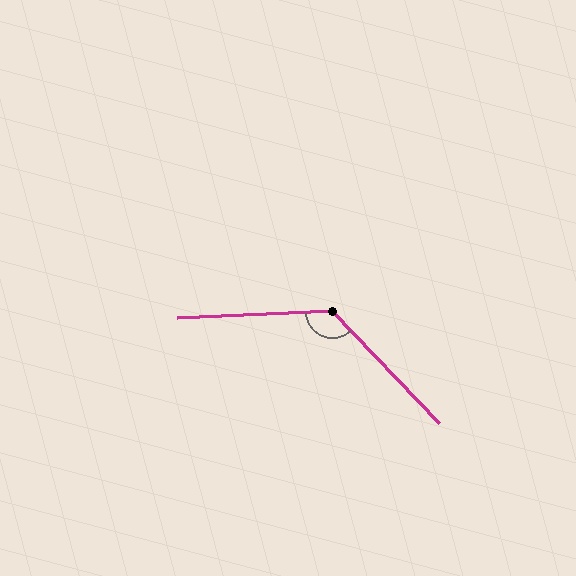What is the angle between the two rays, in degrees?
Approximately 131 degrees.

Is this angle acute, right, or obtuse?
It is obtuse.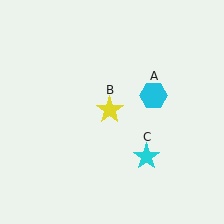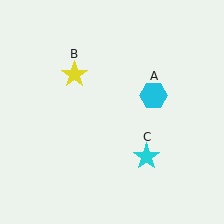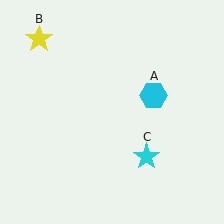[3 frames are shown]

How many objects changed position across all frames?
1 object changed position: yellow star (object B).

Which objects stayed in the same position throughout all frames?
Cyan hexagon (object A) and cyan star (object C) remained stationary.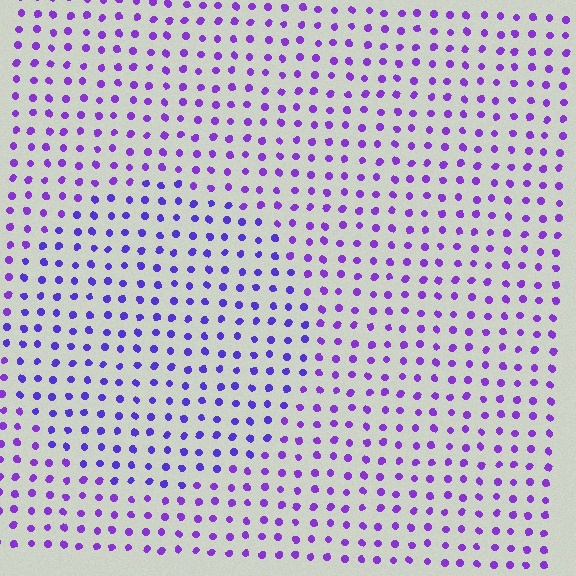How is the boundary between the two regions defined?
The boundary is defined purely by a slight shift in hue (about 21 degrees). Spacing, size, and orientation are identical on both sides.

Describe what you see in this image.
The image is filled with small purple elements in a uniform arrangement. A circle-shaped region is visible where the elements are tinted to a slightly different hue, forming a subtle color boundary.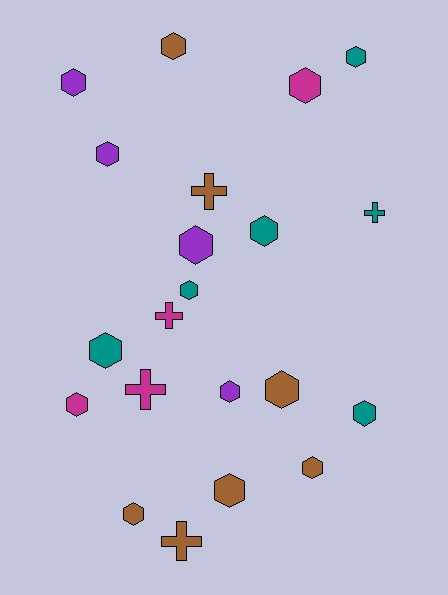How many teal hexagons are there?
There are 5 teal hexagons.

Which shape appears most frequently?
Hexagon, with 16 objects.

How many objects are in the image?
There are 21 objects.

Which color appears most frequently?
Brown, with 7 objects.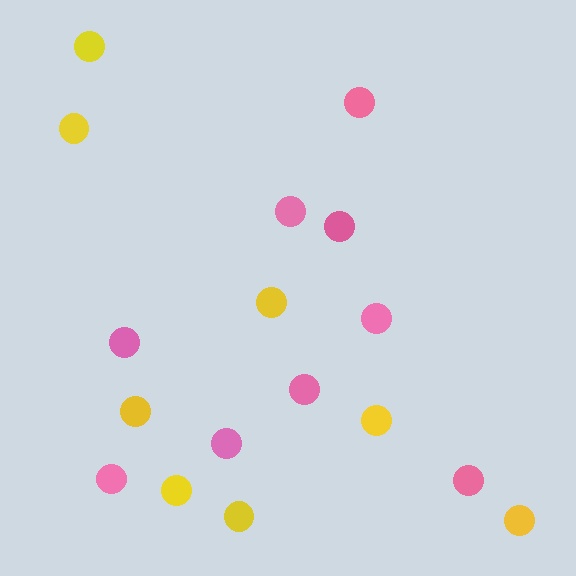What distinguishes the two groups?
There are 2 groups: one group of yellow circles (8) and one group of pink circles (9).